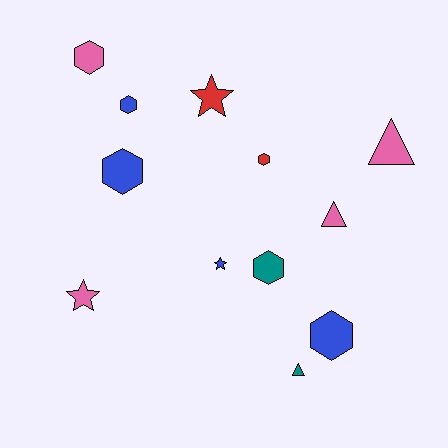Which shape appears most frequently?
Hexagon, with 6 objects.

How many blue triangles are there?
There are no blue triangles.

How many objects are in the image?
There are 12 objects.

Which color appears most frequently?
Blue, with 4 objects.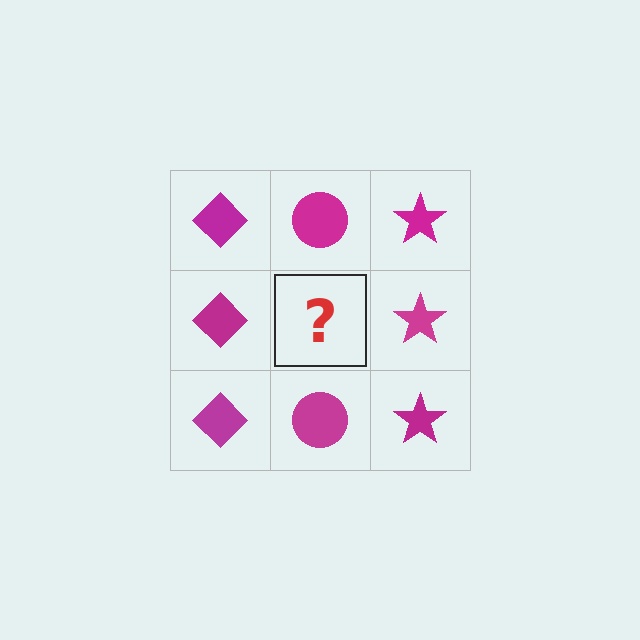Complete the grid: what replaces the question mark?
The question mark should be replaced with a magenta circle.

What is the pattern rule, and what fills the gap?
The rule is that each column has a consistent shape. The gap should be filled with a magenta circle.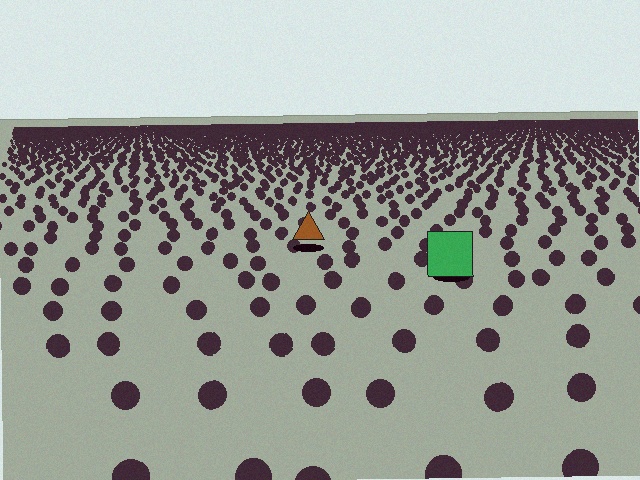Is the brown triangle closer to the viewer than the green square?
No. The green square is closer — you can tell from the texture gradient: the ground texture is coarser near it.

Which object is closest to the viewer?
The green square is closest. The texture marks near it are larger and more spread out.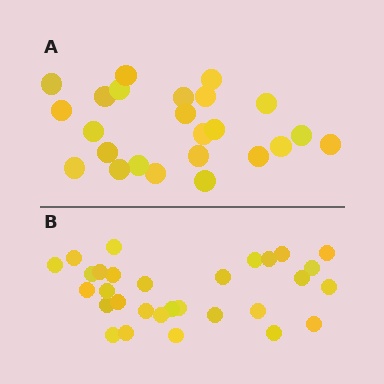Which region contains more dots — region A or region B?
Region B (the bottom region) has more dots.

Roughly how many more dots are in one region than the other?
Region B has about 6 more dots than region A.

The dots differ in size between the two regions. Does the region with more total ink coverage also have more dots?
No. Region A has more total ink coverage because its dots are larger, but region B actually contains more individual dots. Total area can be misleading — the number of items is what matters here.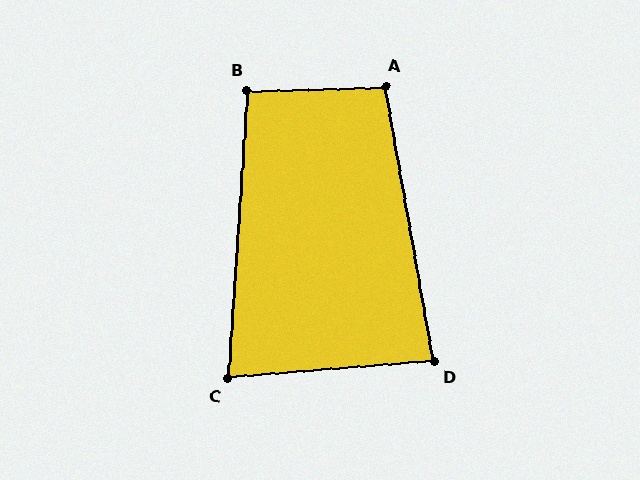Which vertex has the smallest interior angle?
C, at approximately 81 degrees.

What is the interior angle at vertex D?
Approximately 85 degrees (acute).